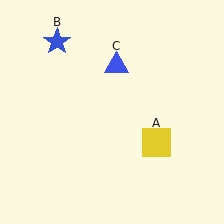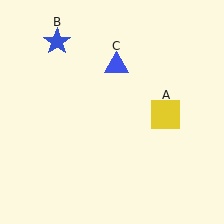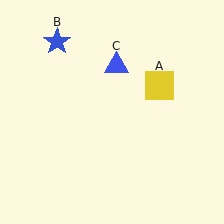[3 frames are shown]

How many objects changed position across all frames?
1 object changed position: yellow square (object A).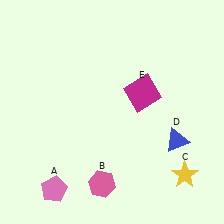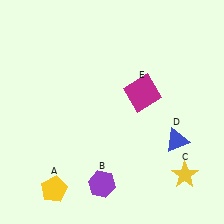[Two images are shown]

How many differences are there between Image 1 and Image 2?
There are 2 differences between the two images.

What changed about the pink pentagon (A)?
In Image 1, A is pink. In Image 2, it changed to yellow.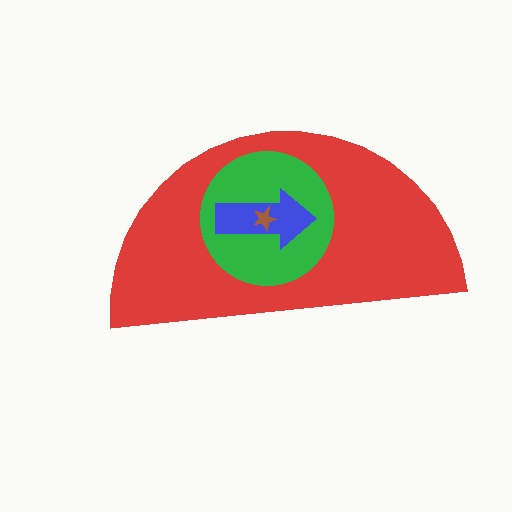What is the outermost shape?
The red semicircle.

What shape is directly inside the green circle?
The blue arrow.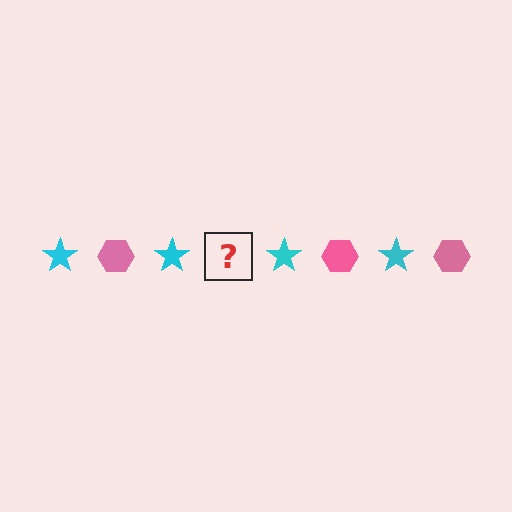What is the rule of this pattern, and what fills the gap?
The rule is that the pattern alternates between cyan star and pink hexagon. The gap should be filled with a pink hexagon.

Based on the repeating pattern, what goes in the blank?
The blank should be a pink hexagon.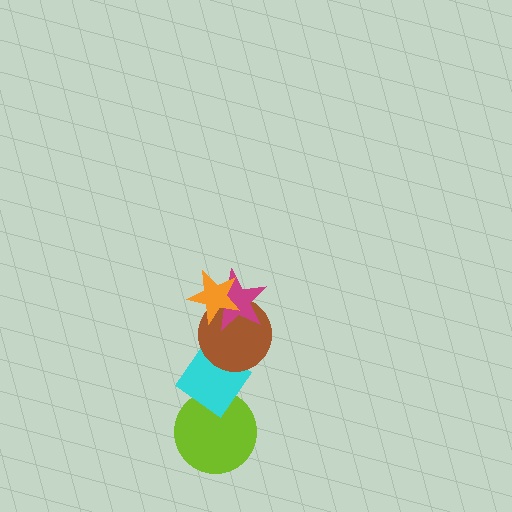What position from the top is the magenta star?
The magenta star is 2nd from the top.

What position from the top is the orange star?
The orange star is 1st from the top.